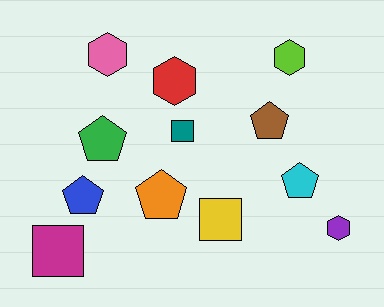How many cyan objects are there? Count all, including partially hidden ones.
There is 1 cyan object.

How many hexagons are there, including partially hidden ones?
There are 4 hexagons.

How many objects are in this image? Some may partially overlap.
There are 12 objects.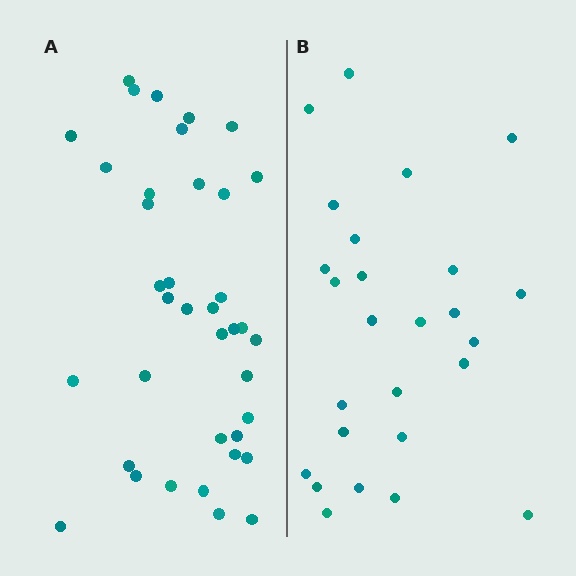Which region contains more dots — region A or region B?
Region A (the left region) has more dots.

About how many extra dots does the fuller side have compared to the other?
Region A has roughly 12 or so more dots than region B.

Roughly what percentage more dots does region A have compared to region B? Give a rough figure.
About 45% more.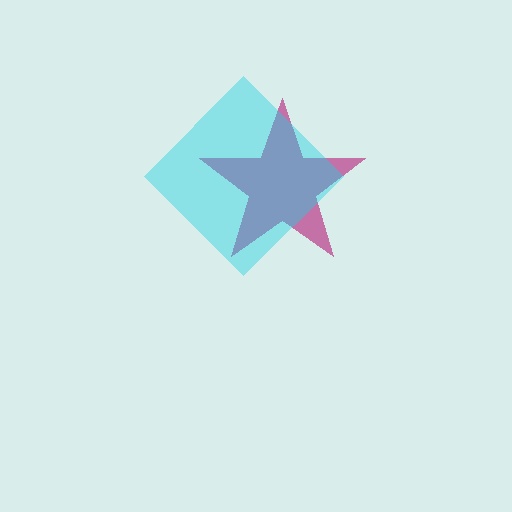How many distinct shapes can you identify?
There are 2 distinct shapes: a magenta star, a cyan diamond.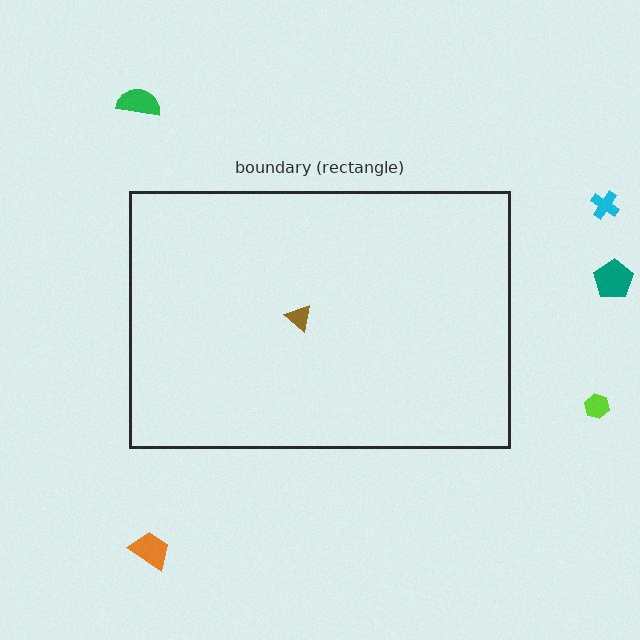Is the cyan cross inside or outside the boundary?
Outside.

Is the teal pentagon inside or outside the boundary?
Outside.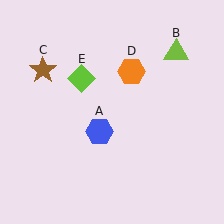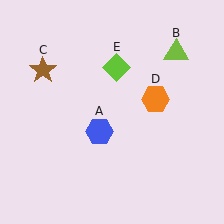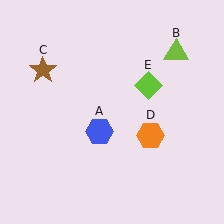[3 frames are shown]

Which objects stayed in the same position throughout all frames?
Blue hexagon (object A) and lime triangle (object B) and brown star (object C) remained stationary.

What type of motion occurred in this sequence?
The orange hexagon (object D), lime diamond (object E) rotated clockwise around the center of the scene.